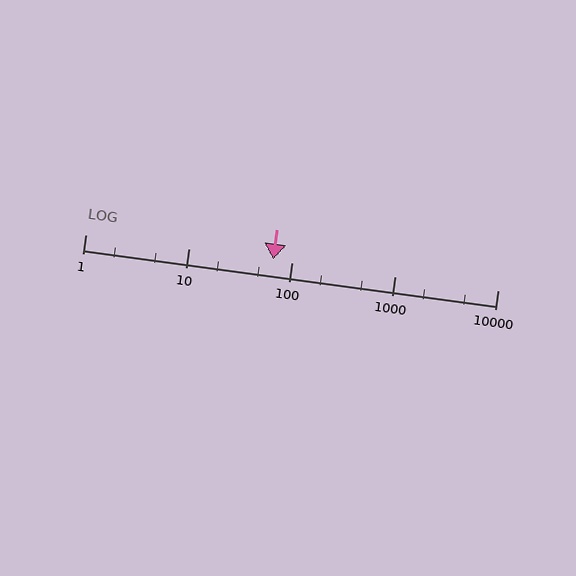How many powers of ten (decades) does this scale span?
The scale spans 4 decades, from 1 to 10000.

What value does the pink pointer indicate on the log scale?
The pointer indicates approximately 66.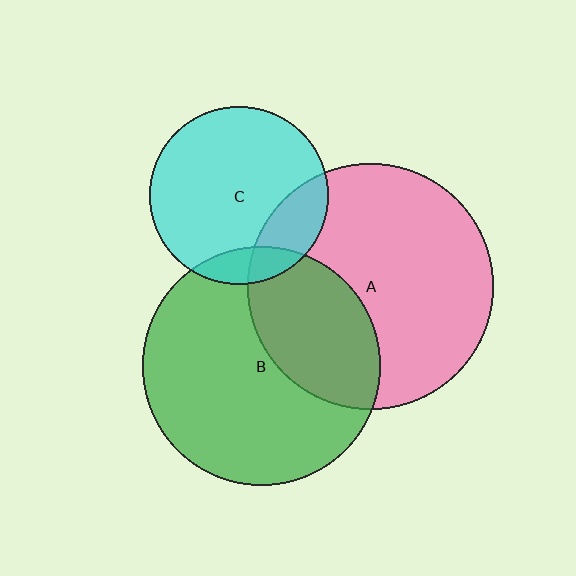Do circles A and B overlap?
Yes.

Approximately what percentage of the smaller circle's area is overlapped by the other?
Approximately 35%.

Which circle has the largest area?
Circle A (pink).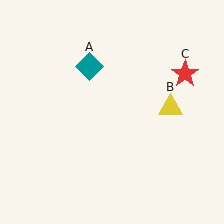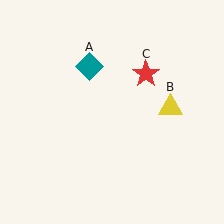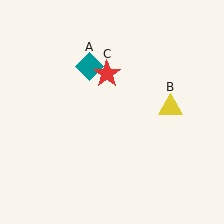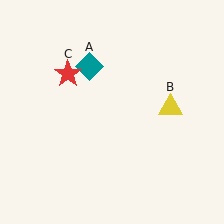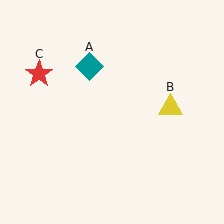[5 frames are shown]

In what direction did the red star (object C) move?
The red star (object C) moved left.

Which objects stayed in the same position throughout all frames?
Teal diamond (object A) and yellow triangle (object B) remained stationary.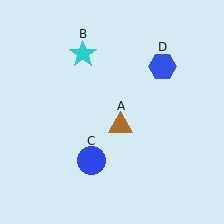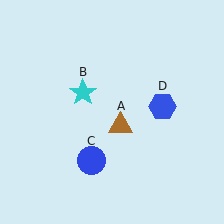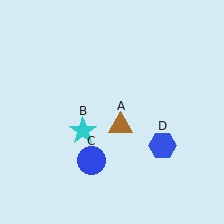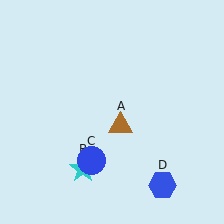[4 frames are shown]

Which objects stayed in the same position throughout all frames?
Brown triangle (object A) and blue circle (object C) remained stationary.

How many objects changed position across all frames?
2 objects changed position: cyan star (object B), blue hexagon (object D).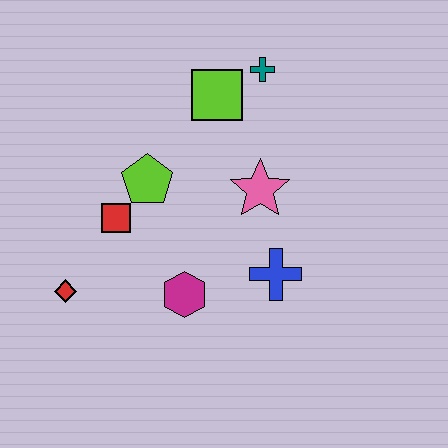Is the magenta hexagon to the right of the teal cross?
No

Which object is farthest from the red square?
The teal cross is farthest from the red square.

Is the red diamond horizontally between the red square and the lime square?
No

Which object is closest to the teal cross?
The lime square is closest to the teal cross.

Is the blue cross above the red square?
No